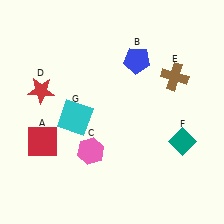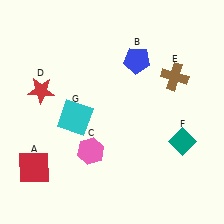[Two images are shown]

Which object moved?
The red square (A) moved down.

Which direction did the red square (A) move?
The red square (A) moved down.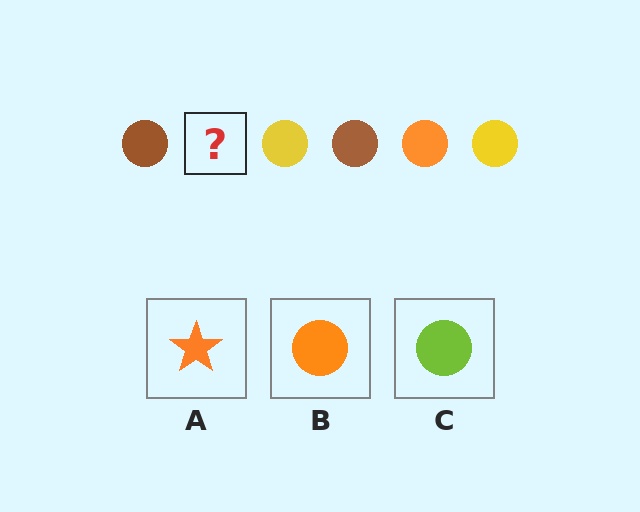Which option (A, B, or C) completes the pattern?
B.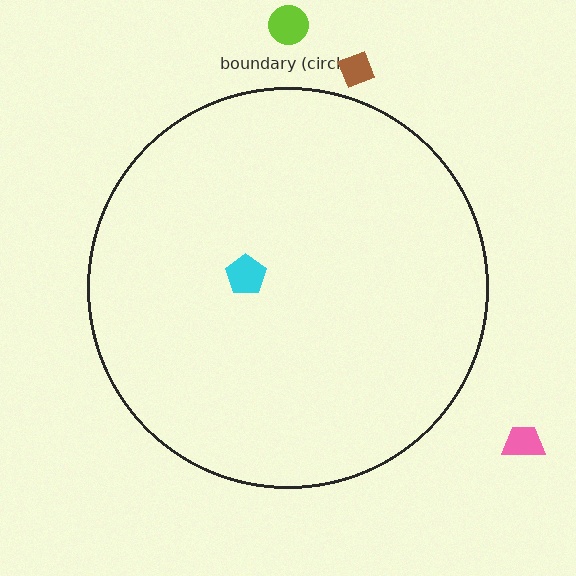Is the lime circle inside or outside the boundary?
Outside.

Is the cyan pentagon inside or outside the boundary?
Inside.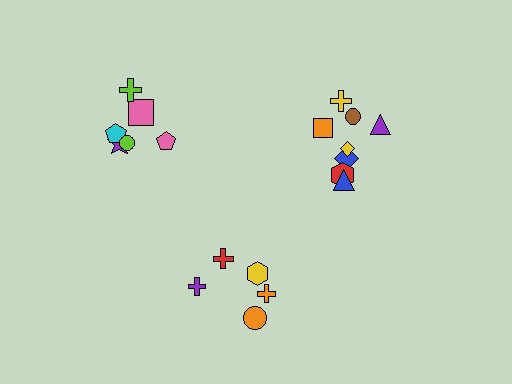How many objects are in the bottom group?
There are 5 objects.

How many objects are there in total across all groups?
There are 19 objects.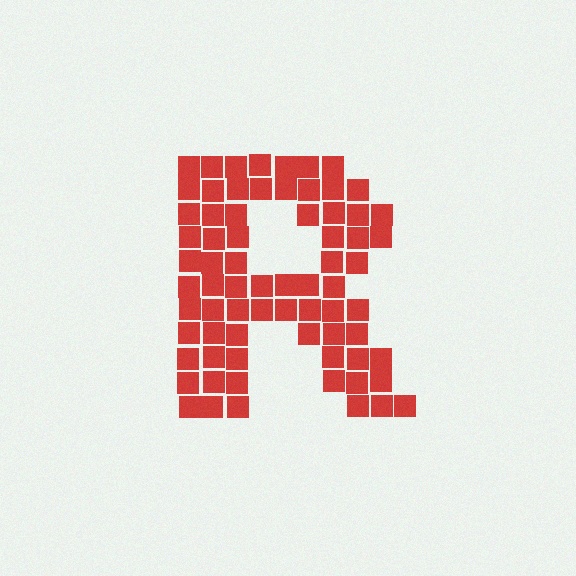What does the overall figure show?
The overall figure shows the letter R.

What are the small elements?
The small elements are squares.